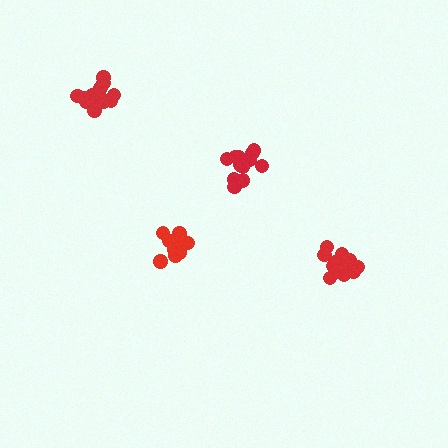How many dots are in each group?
Group 1: 15 dots, Group 2: 13 dots, Group 3: 17 dots, Group 4: 16 dots (61 total).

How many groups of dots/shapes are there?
There are 4 groups.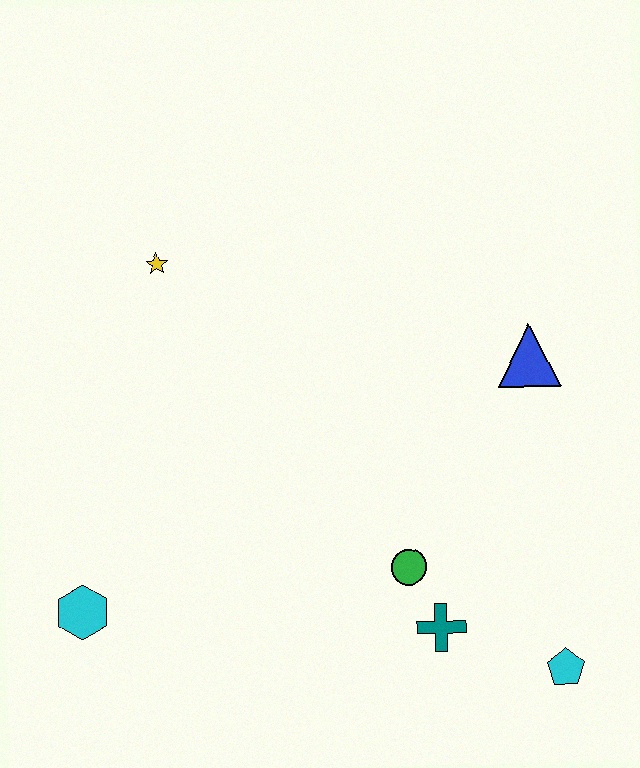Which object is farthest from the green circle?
The yellow star is farthest from the green circle.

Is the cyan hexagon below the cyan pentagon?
No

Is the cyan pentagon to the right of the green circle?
Yes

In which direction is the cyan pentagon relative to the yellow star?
The cyan pentagon is below the yellow star.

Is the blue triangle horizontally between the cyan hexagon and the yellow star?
No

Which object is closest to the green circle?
The teal cross is closest to the green circle.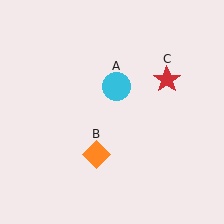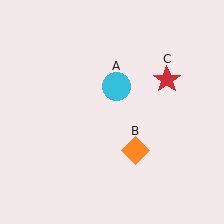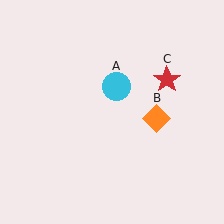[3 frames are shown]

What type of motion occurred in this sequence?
The orange diamond (object B) rotated counterclockwise around the center of the scene.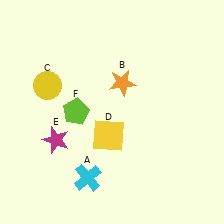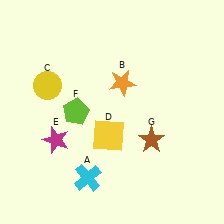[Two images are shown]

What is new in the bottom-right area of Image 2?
A brown star (G) was added in the bottom-right area of Image 2.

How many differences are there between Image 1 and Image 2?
There is 1 difference between the two images.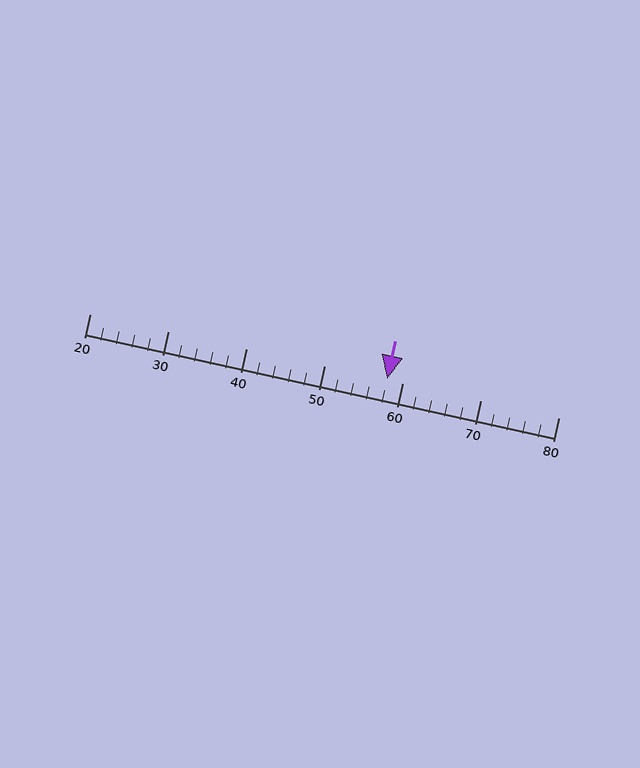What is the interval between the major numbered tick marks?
The major tick marks are spaced 10 units apart.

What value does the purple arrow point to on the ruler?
The purple arrow points to approximately 58.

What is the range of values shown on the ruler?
The ruler shows values from 20 to 80.